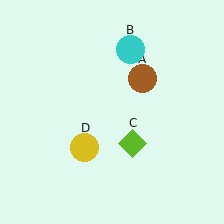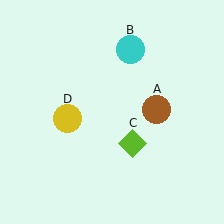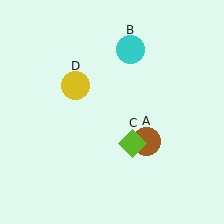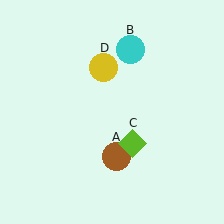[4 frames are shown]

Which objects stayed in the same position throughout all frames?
Cyan circle (object B) and lime diamond (object C) remained stationary.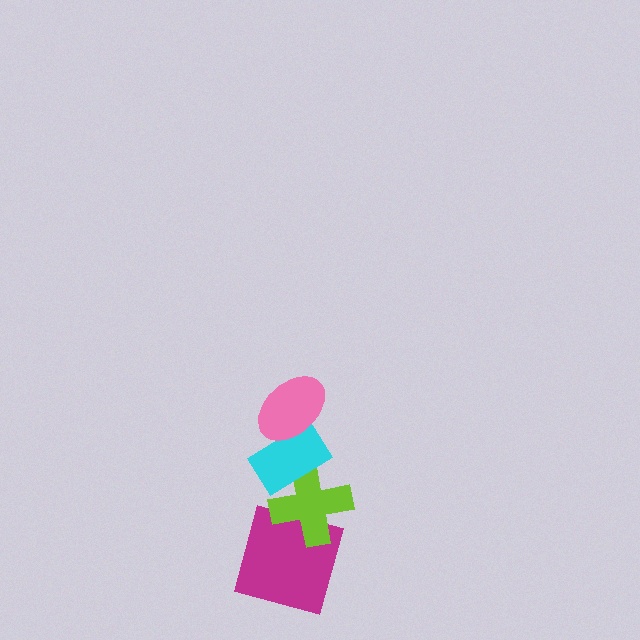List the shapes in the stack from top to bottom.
From top to bottom: the pink ellipse, the cyan rectangle, the lime cross, the magenta square.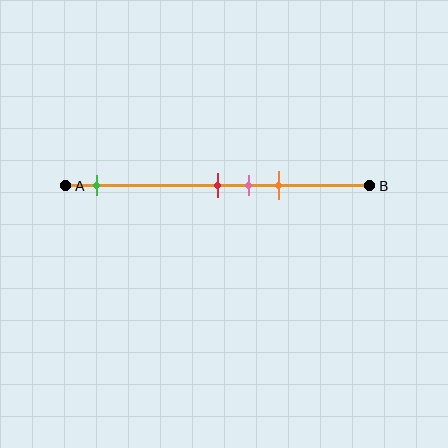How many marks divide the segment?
There are 4 marks dividing the segment.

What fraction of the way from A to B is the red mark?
The red mark is approximately 50% (0.5) of the way from A to B.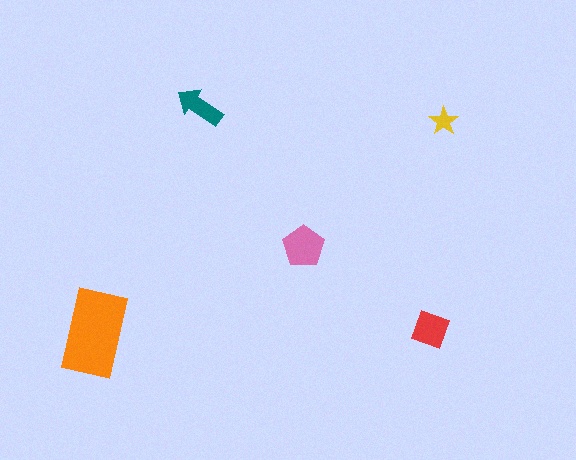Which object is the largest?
The orange rectangle.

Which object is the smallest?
The yellow star.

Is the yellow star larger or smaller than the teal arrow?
Smaller.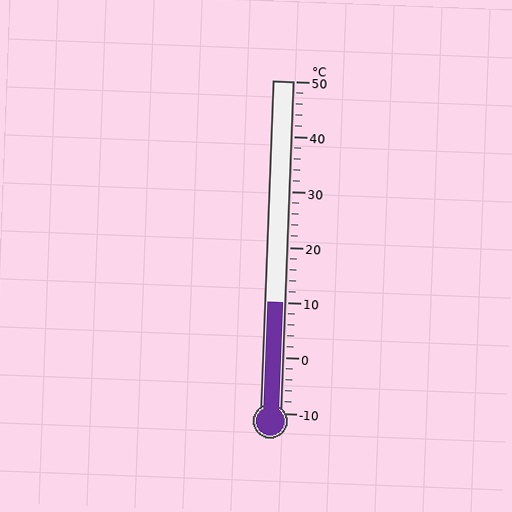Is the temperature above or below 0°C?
The temperature is above 0°C.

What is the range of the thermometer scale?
The thermometer scale ranges from -10°C to 50°C.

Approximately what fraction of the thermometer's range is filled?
The thermometer is filled to approximately 35% of its range.